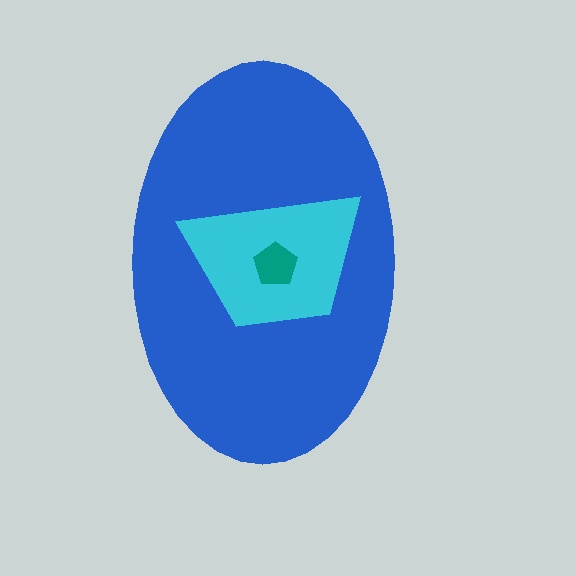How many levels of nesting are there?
3.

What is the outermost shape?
The blue ellipse.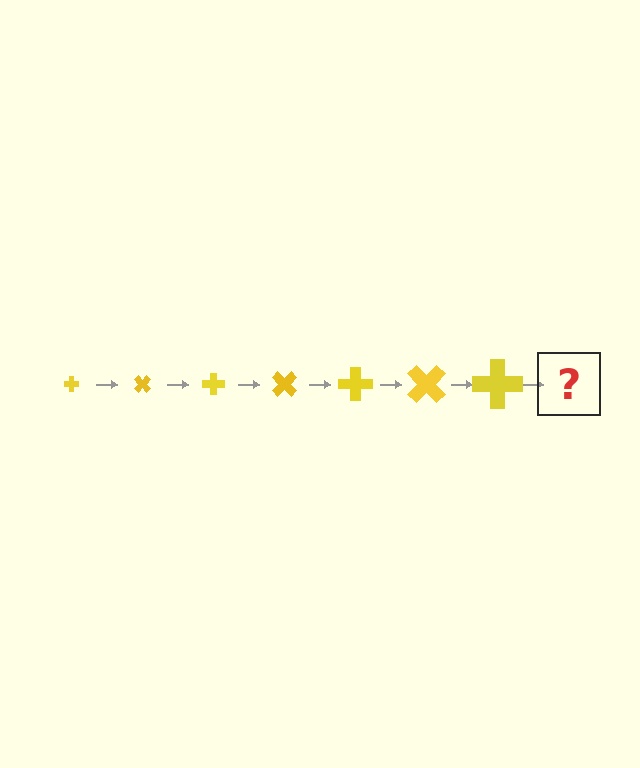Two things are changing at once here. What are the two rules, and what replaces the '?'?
The two rules are that the cross grows larger each step and it rotates 45 degrees each step. The '?' should be a cross, larger than the previous one and rotated 315 degrees from the start.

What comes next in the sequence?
The next element should be a cross, larger than the previous one and rotated 315 degrees from the start.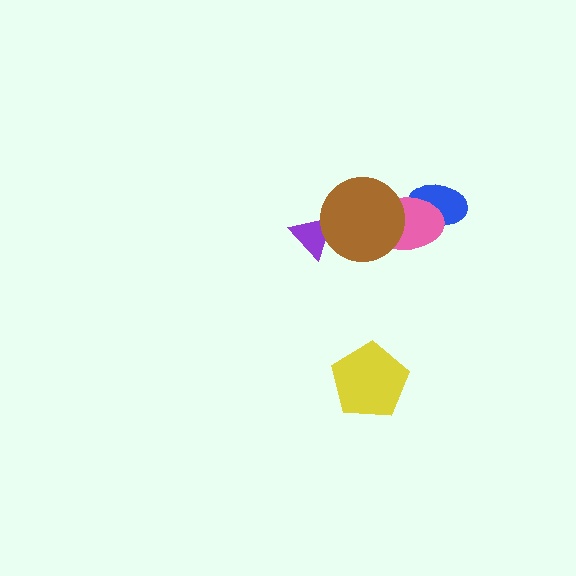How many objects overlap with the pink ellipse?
2 objects overlap with the pink ellipse.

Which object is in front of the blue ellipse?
The pink ellipse is in front of the blue ellipse.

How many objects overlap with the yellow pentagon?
0 objects overlap with the yellow pentagon.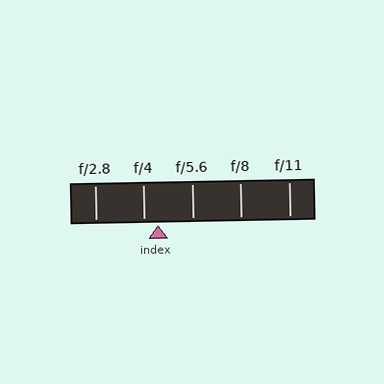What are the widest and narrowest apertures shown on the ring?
The widest aperture shown is f/2.8 and the narrowest is f/11.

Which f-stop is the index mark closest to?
The index mark is closest to f/4.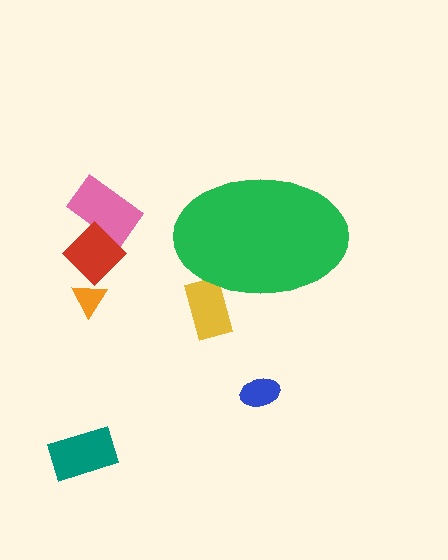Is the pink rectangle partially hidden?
No, the pink rectangle is fully visible.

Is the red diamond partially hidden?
No, the red diamond is fully visible.